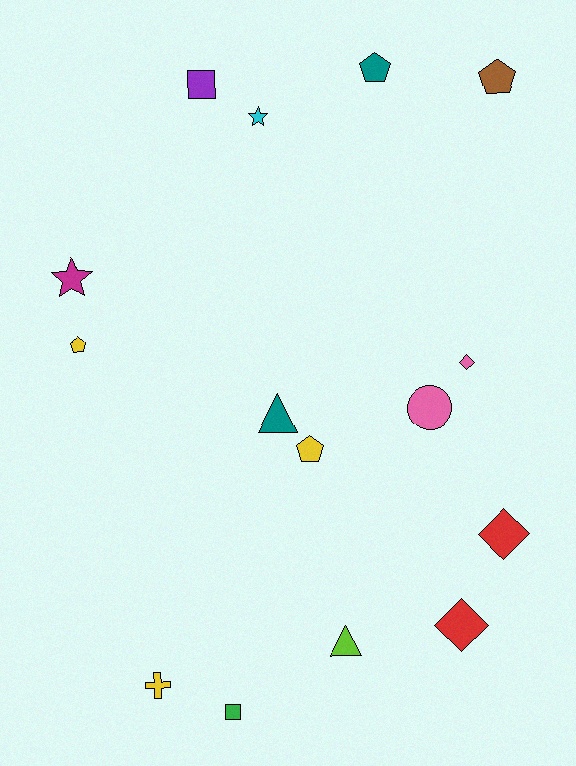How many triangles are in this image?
There are 2 triangles.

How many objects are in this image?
There are 15 objects.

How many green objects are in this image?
There is 1 green object.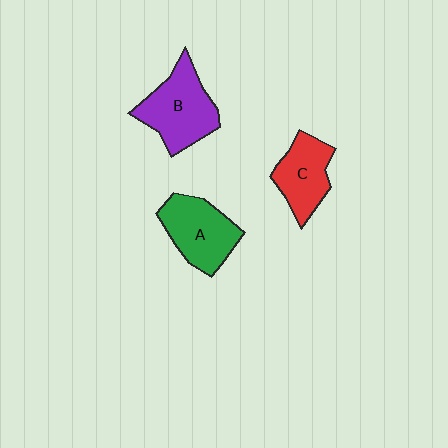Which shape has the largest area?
Shape B (purple).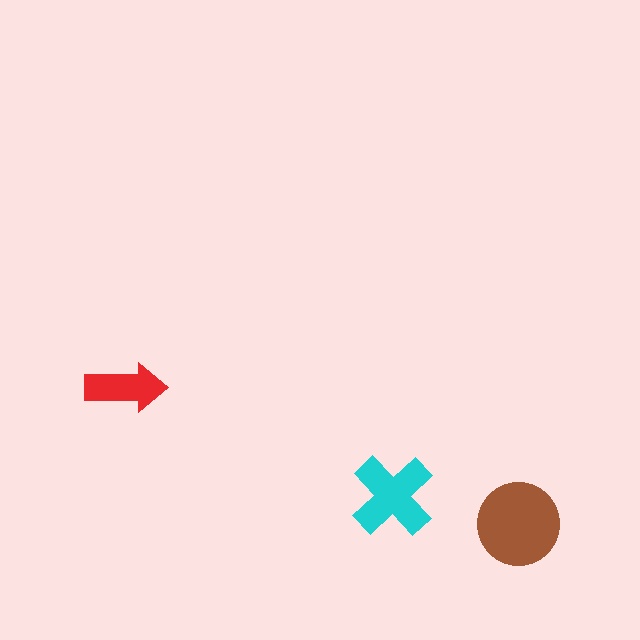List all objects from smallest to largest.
The red arrow, the cyan cross, the brown circle.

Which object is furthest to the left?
The red arrow is leftmost.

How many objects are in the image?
There are 3 objects in the image.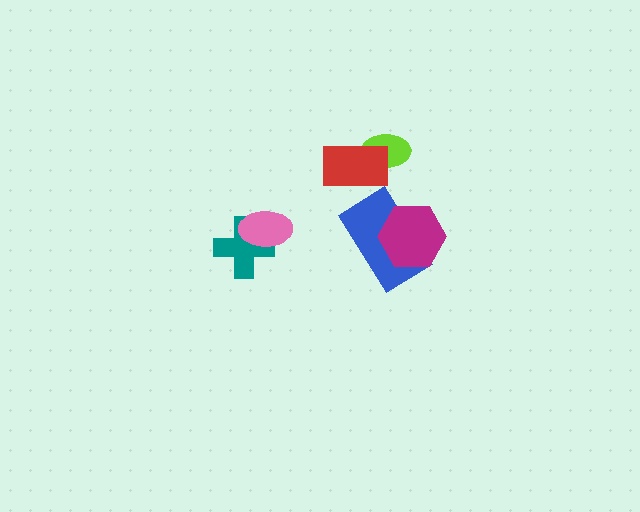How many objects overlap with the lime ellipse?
1 object overlaps with the lime ellipse.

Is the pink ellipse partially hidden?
No, no other shape covers it.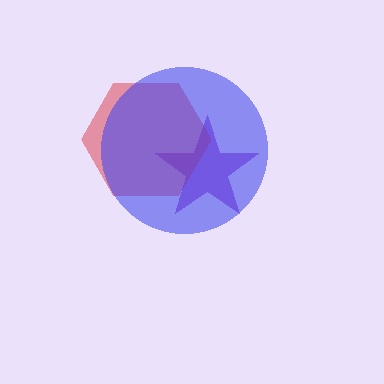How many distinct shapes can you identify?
There are 3 distinct shapes: a purple star, a red hexagon, a blue circle.